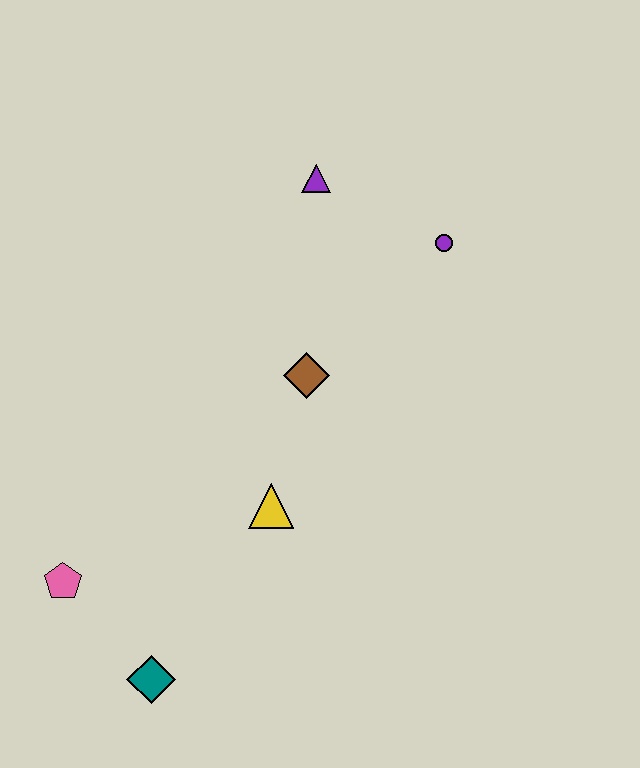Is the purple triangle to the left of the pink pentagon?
No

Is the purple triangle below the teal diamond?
No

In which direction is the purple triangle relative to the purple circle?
The purple triangle is to the left of the purple circle.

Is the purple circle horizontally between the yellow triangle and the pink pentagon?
No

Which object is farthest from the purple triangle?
The teal diamond is farthest from the purple triangle.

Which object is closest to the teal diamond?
The pink pentagon is closest to the teal diamond.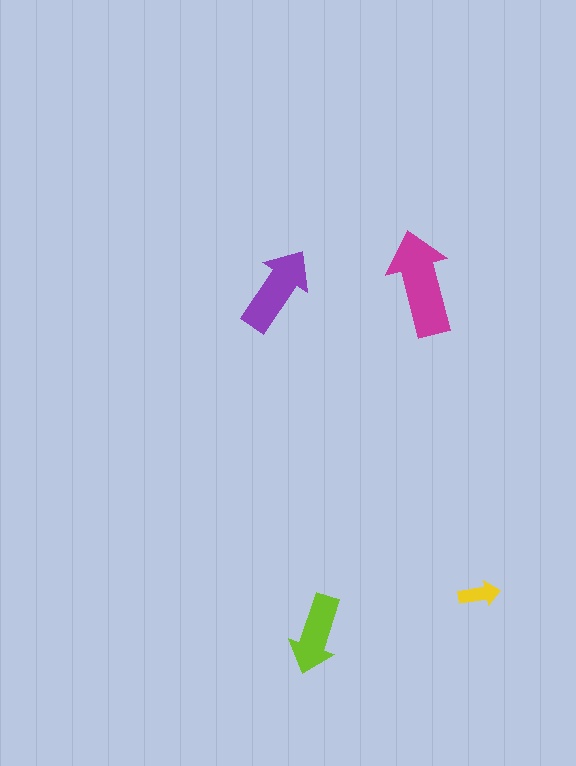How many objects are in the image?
There are 4 objects in the image.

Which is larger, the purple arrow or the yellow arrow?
The purple one.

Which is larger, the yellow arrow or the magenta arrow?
The magenta one.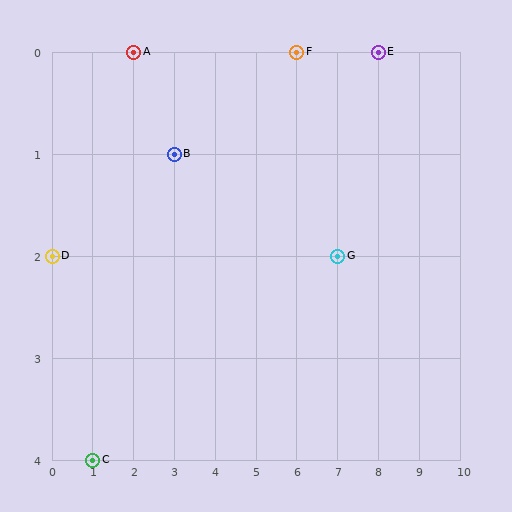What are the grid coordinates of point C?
Point C is at grid coordinates (1, 4).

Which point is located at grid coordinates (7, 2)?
Point G is at (7, 2).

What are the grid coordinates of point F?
Point F is at grid coordinates (6, 0).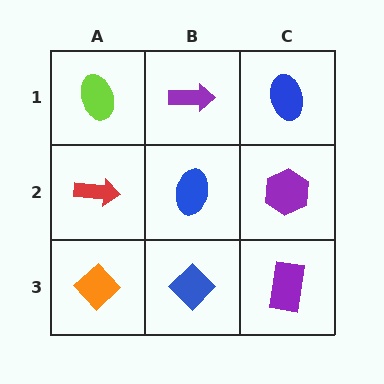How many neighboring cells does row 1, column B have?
3.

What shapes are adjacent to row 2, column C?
A blue ellipse (row 1, column C), a purple rectangle (row 3, column C), a blue ellipse (row 2, column B).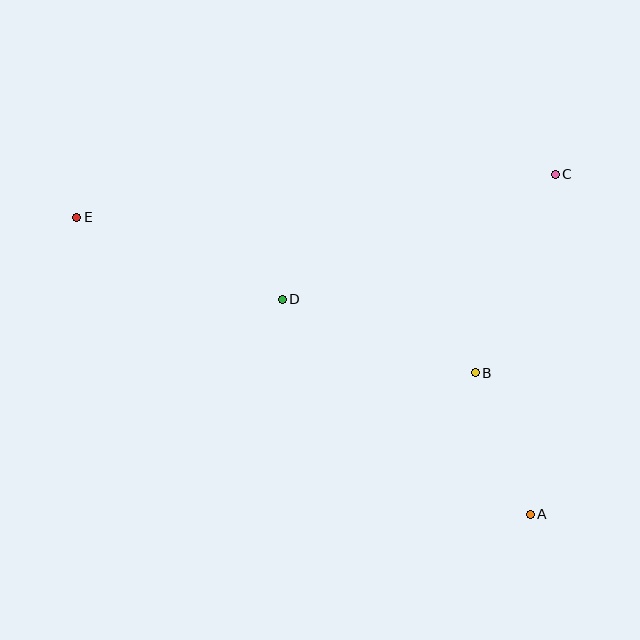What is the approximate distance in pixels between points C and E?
The distance between C and E is approximately 480 pixels.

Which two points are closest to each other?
Points A and B are closest to each other.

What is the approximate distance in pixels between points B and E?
The distance between B and E is approximately 428 pixels.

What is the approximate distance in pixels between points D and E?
The distance between D and E is approximately 222 pixels.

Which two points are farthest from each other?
Points A and E are farthest from each other.